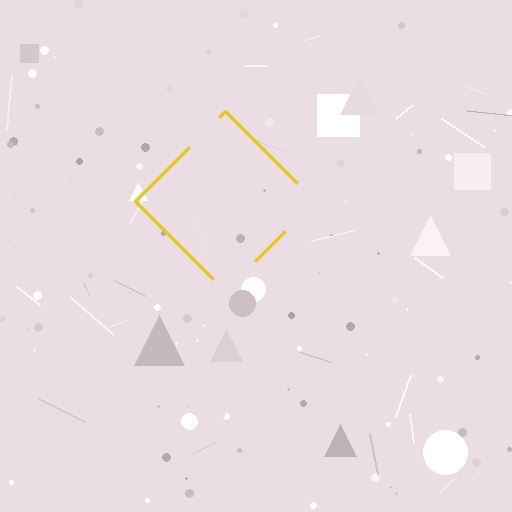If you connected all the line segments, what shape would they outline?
They would outline a diamond.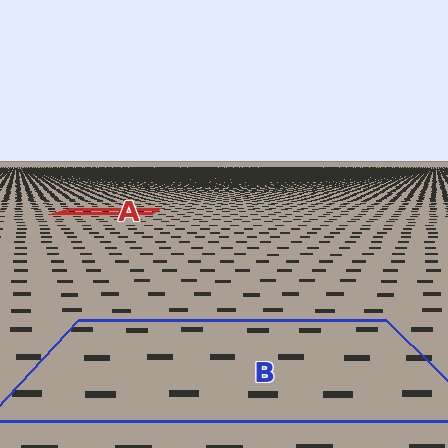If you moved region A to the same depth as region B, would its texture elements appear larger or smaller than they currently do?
They would appear larger. At a closer depth, the same texture elements are projected at a bigger on-screen size.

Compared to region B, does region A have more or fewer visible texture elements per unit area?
Region A has more texture elements per unit area — they are packed more densely because it is farther away.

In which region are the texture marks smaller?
The texture marks are smaller in region A, because it is farther away.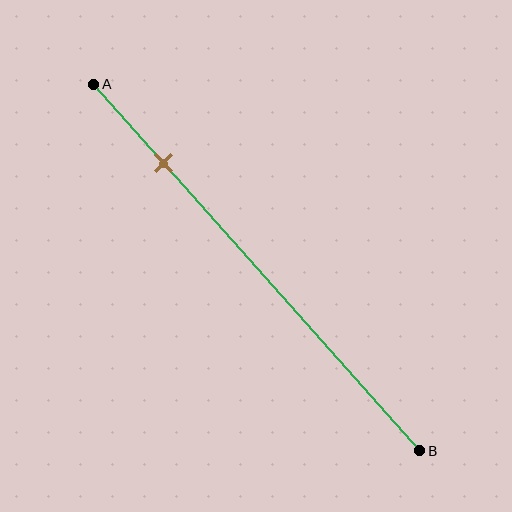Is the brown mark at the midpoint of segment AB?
No, the mark is at about 20% from A, not at the 50% midpoint.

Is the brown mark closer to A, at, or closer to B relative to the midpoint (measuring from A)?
The brown mark is closer to point A than the midpoint of segment AB.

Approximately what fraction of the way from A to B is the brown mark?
The brown mark is approximately 20% of the way from A to B.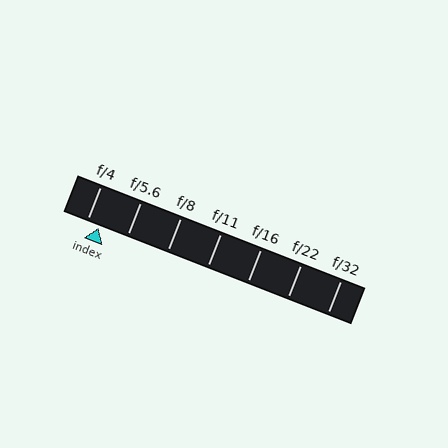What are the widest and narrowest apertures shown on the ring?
The widest aperture shown is f/4 and the narrowest is f/32.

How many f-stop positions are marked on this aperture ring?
There are 7 f-stop positions marked.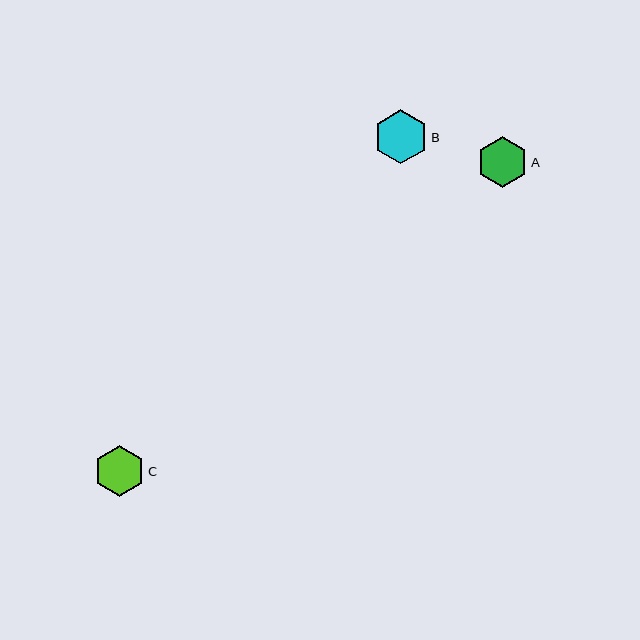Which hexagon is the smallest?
Hexagon A is the smallest with a size of approximately 51 pixels.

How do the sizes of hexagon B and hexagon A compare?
Hexagon B and hexagon A are approximately the same size.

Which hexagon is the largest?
Hexagon B is the largest with a size of approximately 54 pixels.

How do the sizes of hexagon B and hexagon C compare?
Hexagon B and hexagon C are approximately the same size.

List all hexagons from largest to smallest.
From largest to smallest: B, C, A.